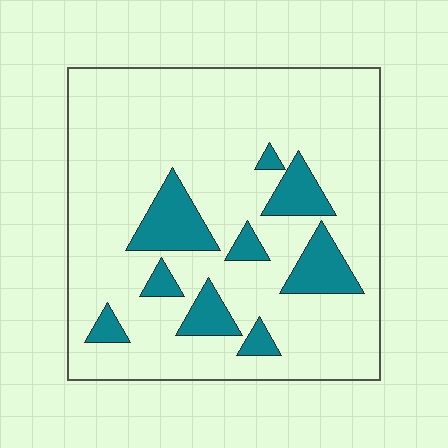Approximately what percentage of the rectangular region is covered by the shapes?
Approximately 15%.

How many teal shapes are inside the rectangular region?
9.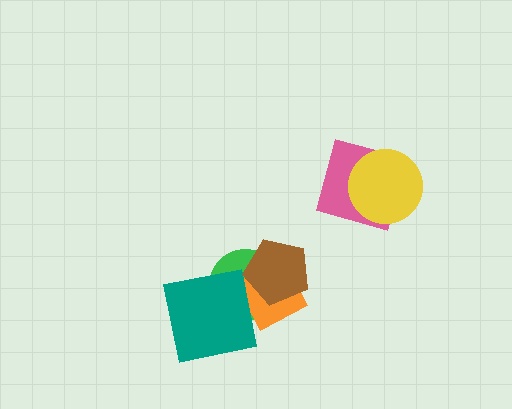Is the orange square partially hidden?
Yes, it is partially covered by another shape.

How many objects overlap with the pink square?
1 object overlaps with the pink square.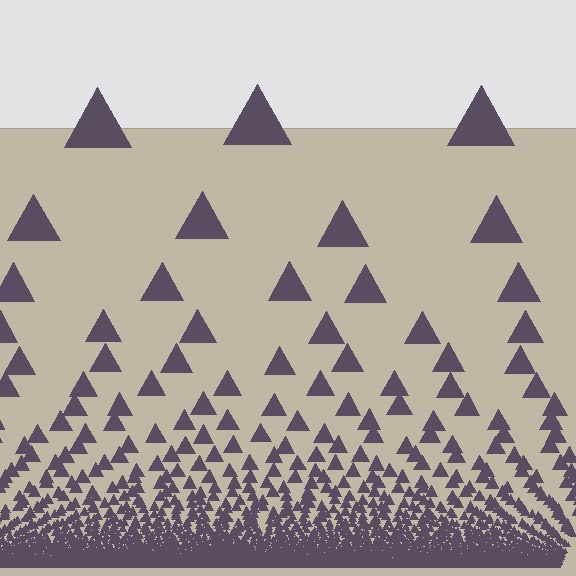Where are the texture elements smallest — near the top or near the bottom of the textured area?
Near the bottom.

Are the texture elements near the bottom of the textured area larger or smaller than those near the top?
Smaller. The gradient is inverted — elements near the bottom are smaller and denser.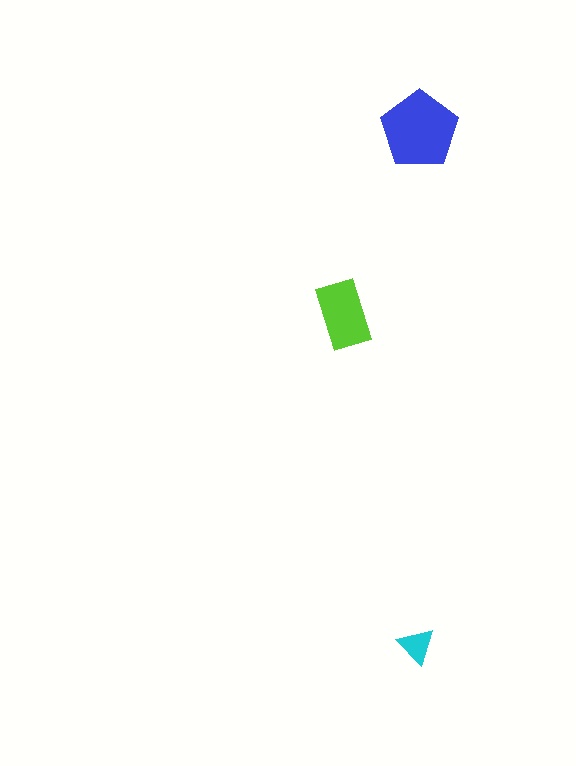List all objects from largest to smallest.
The blue pentagon, the lime rectangle, the cyan triangle.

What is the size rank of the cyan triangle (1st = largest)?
3rd.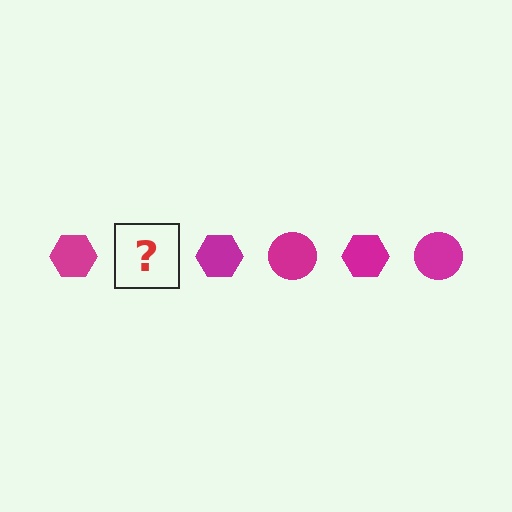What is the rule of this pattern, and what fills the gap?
The rule is that the pattern cycles through hexagon, circle shapes in magenta. The gap should be filled with a magenta circle.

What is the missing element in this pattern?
The missing element is a magenta circle.